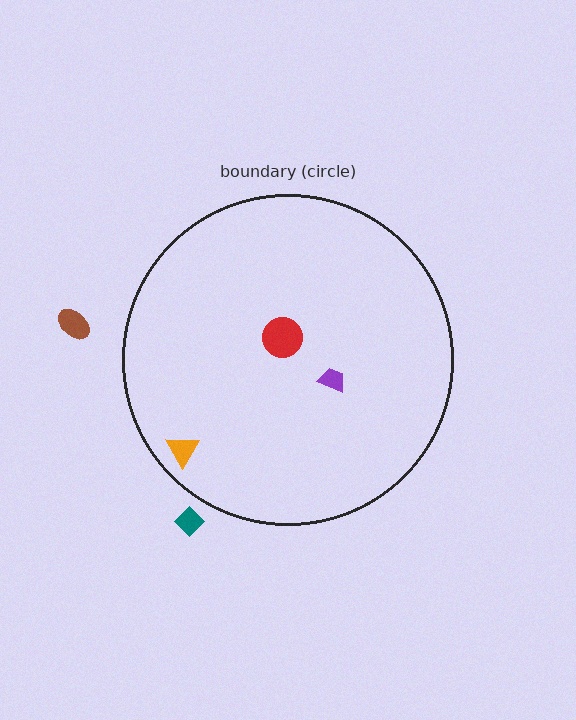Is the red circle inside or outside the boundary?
Inside.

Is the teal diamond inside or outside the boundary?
Outside.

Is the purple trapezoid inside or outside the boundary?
Inside.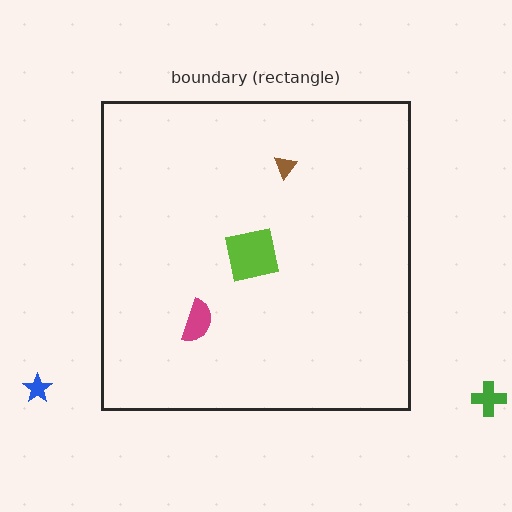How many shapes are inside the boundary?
3 inside, 2 outside.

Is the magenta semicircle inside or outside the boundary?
Inside.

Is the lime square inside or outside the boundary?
Inside.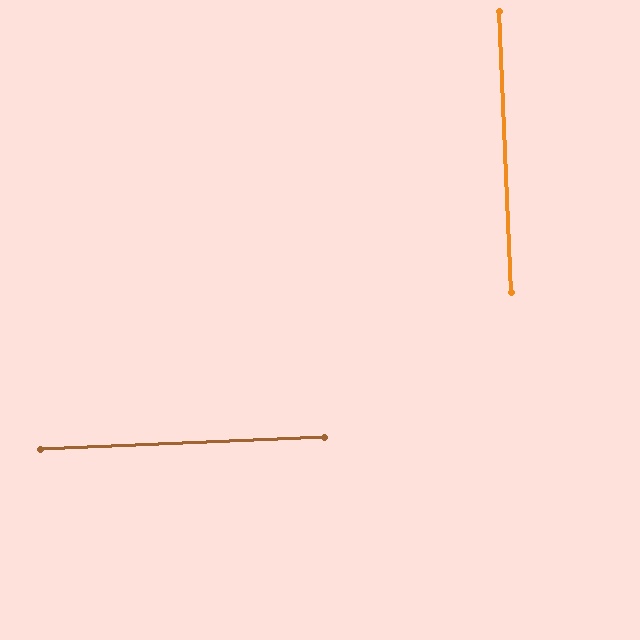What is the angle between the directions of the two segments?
Approximately 90 degrees.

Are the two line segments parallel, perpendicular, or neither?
Perpendicular — they meet at approximately 90°.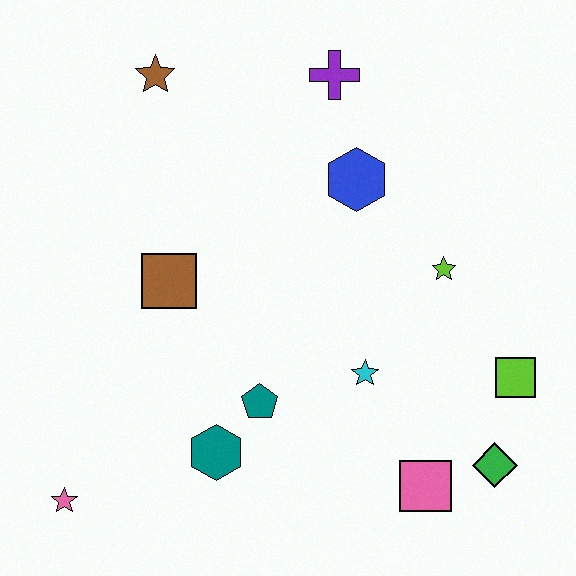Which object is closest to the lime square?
The green diamond is closest to the lime square.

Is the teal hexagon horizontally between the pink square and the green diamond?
No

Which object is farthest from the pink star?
The purple cross is farthest from the pink star.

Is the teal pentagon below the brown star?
Yes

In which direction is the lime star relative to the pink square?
The lime star is above the pink square.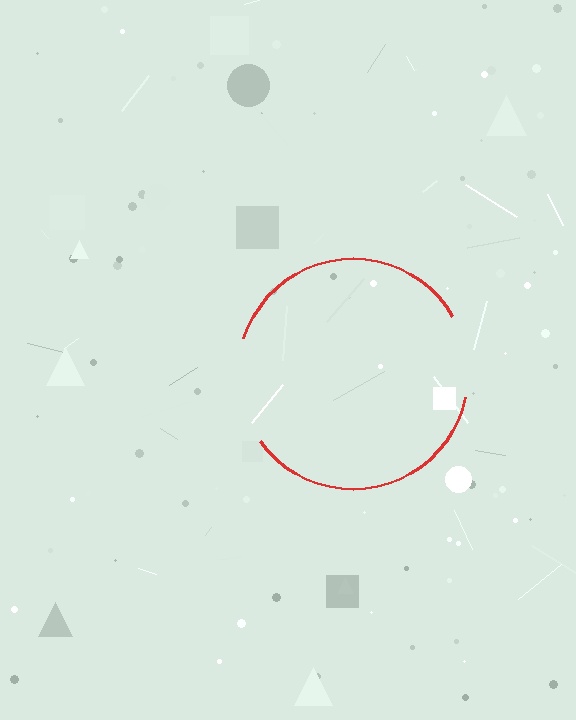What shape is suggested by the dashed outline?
The dashed outline suggests a circle.